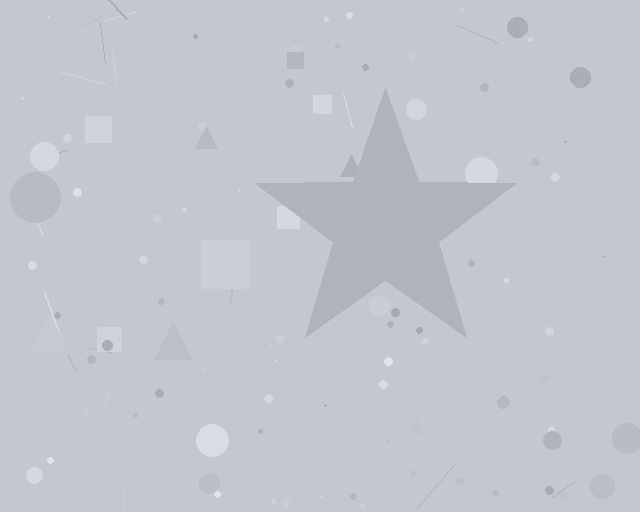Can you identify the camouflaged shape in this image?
The camouflaged shape is a star.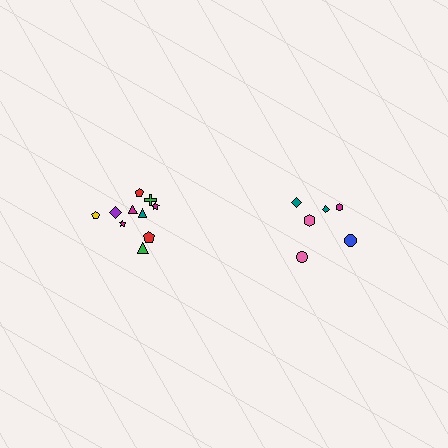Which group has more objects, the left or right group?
The left group.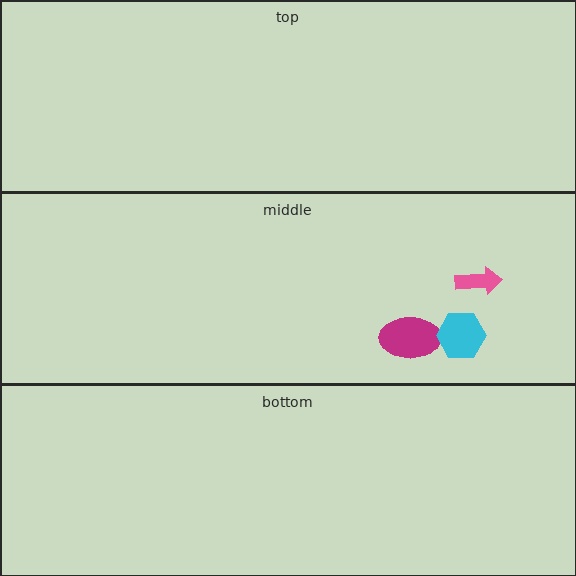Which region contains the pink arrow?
The middle region.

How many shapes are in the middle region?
3.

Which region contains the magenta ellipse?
The middle region.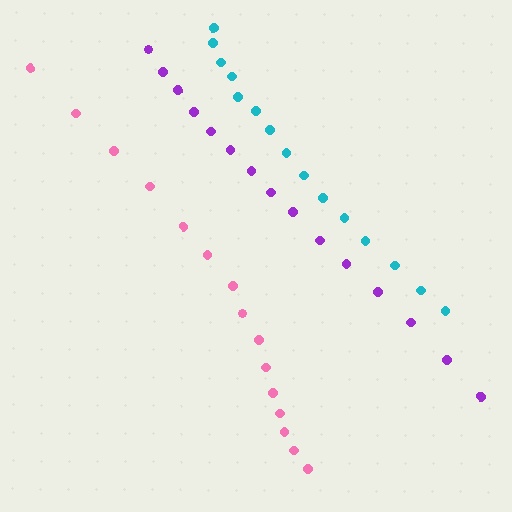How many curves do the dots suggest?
There are 3 distinct paths.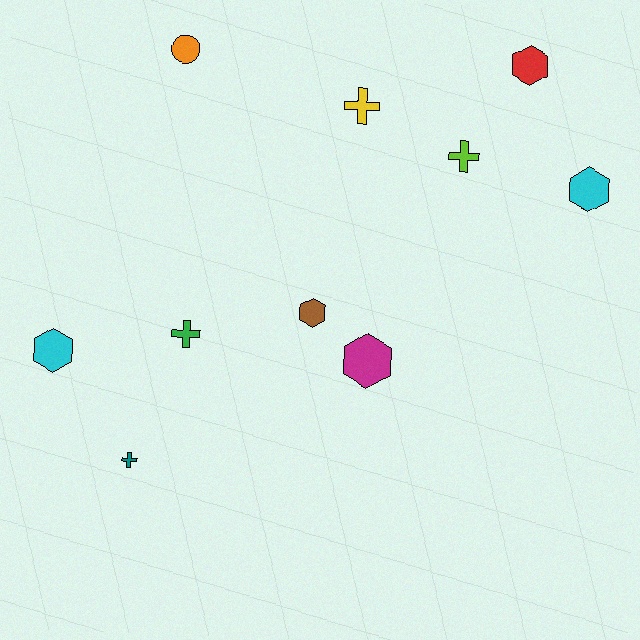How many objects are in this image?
There are 10 objects.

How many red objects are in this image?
There is 1 red object.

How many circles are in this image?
There is 1 circle.